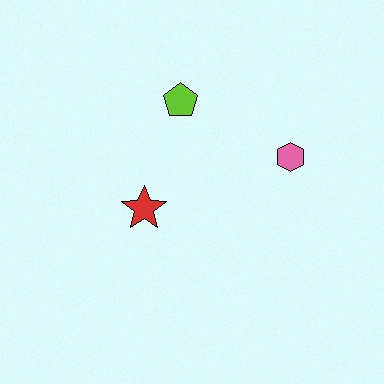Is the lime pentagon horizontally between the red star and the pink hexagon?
Yes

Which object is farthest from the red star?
The pink hexagon is farthest from the red star.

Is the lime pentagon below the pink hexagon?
No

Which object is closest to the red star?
The lime pentagon is closest to the red star.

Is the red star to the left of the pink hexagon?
Yes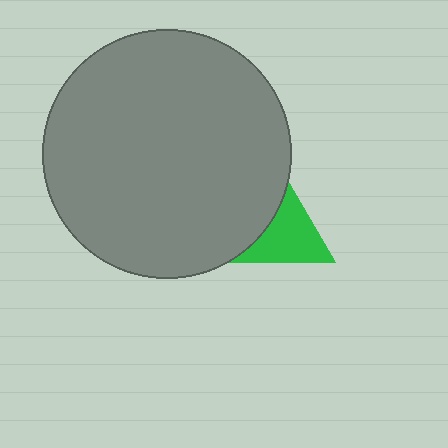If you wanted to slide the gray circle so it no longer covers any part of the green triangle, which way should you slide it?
Slide it left — that is the most direct way to separate the two shapes.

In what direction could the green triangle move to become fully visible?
The green triangle could move right. That would shift it out from behind the gray circle entirely.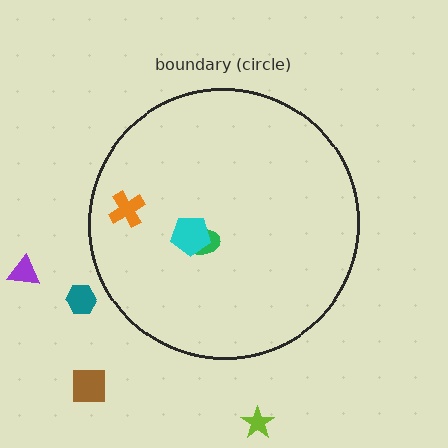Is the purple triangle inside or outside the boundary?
Outside.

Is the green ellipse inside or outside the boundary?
Inside.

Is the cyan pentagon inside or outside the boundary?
Inside.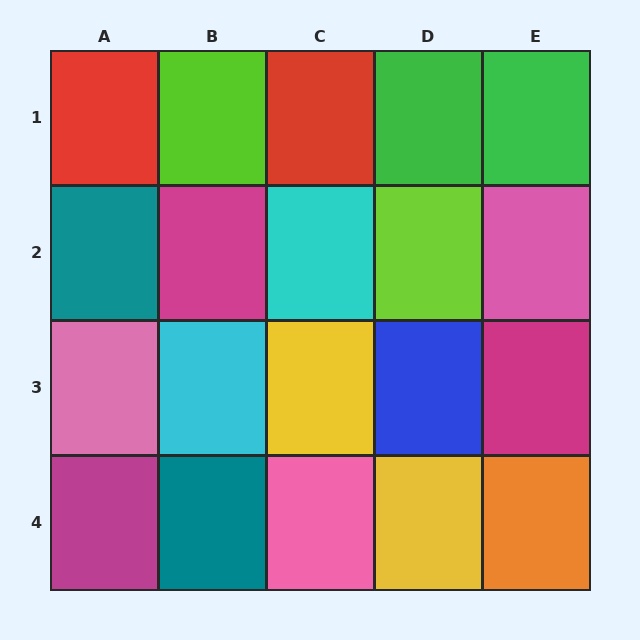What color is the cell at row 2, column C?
Cyan.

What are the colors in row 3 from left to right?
Pink, cyan, yellow, blue, magenta.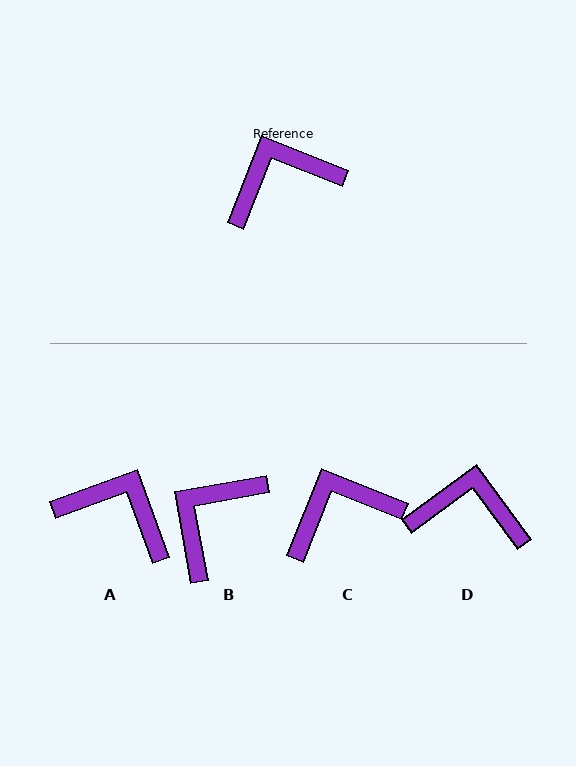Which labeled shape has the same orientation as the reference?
C.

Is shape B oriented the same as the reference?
No, it is off by about 32 degrees.